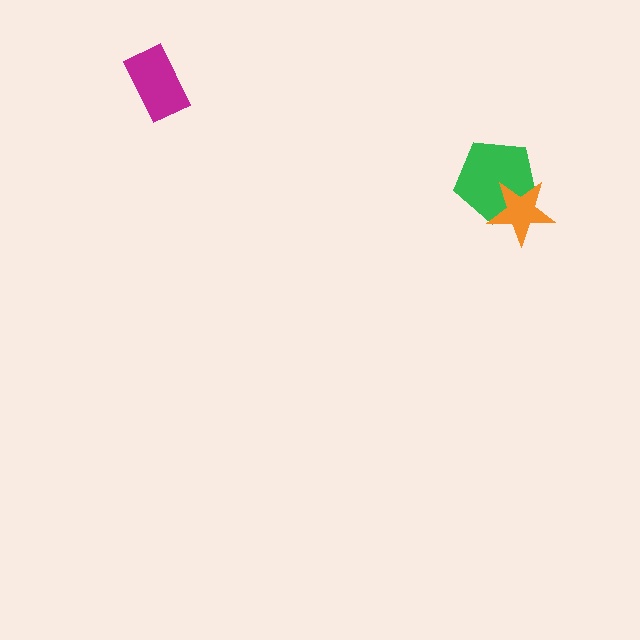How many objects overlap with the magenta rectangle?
0 objects overlap with the magenta rectangle.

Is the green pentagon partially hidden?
Yes, it is partially covered by another shape.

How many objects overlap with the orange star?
1 object overlaps with the orange star.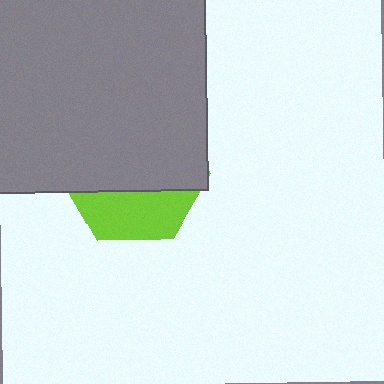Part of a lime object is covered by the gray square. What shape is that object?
It is a hexagon.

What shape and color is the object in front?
The object in front is a gray square.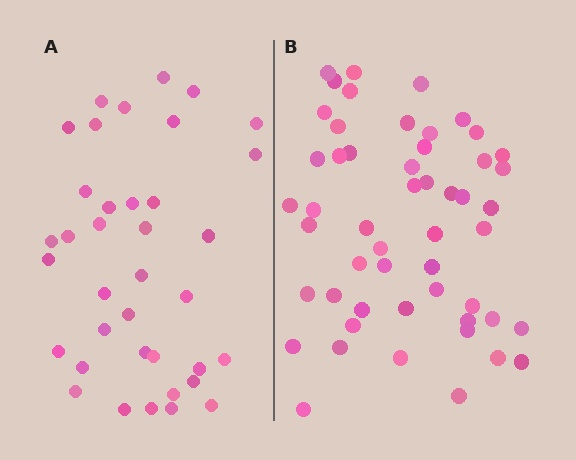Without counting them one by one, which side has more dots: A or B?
Region B (the right region) has more dots.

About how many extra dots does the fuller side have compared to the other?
Region B has approximately 15 more dots than region A.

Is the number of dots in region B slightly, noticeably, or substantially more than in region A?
Region B has noticeably more, but not dramatically so. The ratio is roughly 1.4 to 1.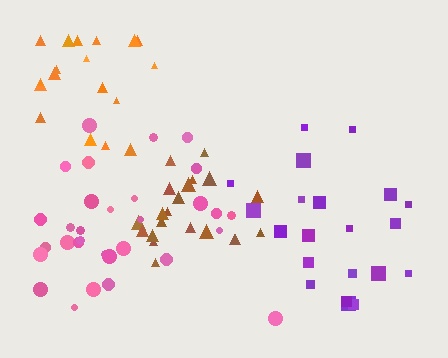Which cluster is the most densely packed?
Brown.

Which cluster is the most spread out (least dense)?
Purple.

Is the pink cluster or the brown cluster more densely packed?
Brown.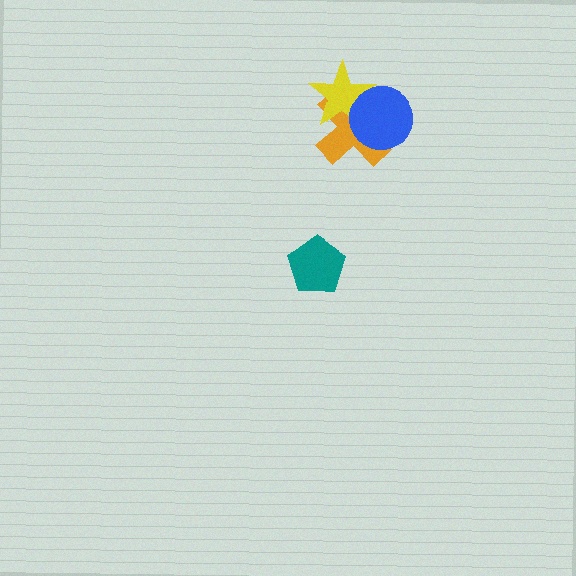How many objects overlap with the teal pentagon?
0 objects overlap with the teal pentagon.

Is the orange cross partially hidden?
Yes, it is partially covered by another shape.